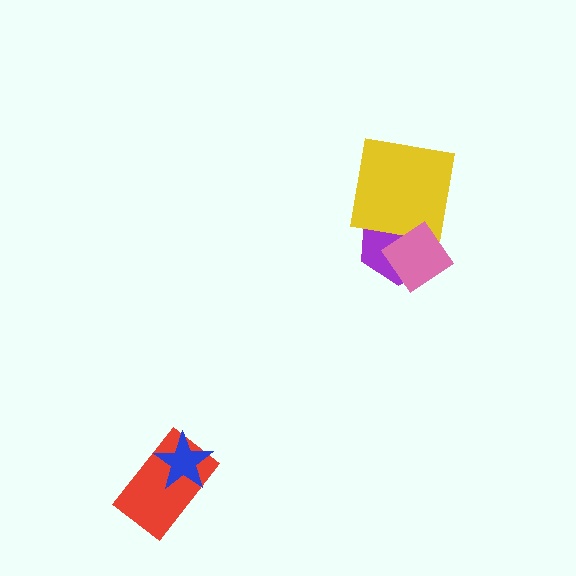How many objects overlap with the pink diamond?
2 objects overlap with the pink diamond.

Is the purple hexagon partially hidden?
Yes, it is partially covered by another shape.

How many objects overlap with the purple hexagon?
2 objects overlap with the purple hexagon.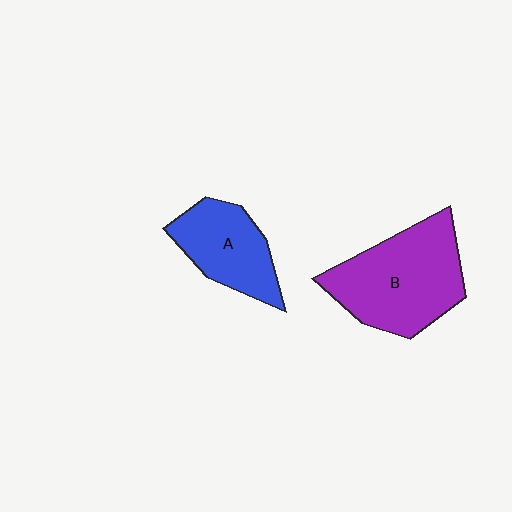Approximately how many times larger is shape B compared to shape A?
Approximately 1.6 times.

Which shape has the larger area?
Shape B (purple).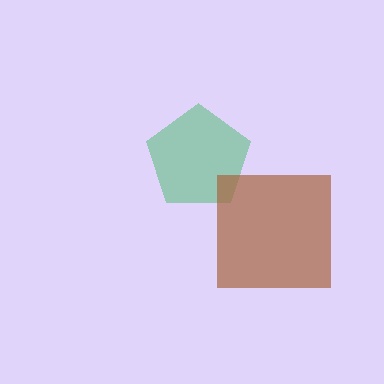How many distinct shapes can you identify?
There are 2 distinct shapes: a green pentagon, a brown square.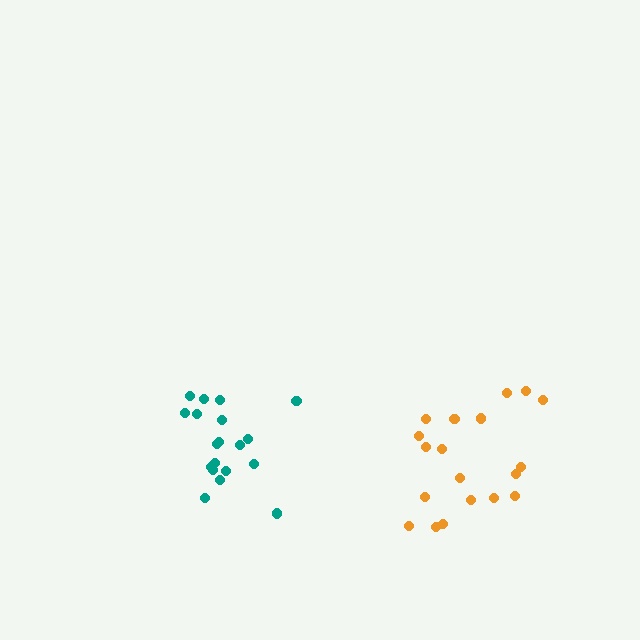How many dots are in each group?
Group 1: 19 dots, Group 2: 19 dots (38 total).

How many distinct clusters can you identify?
There are 2 distinct clusters.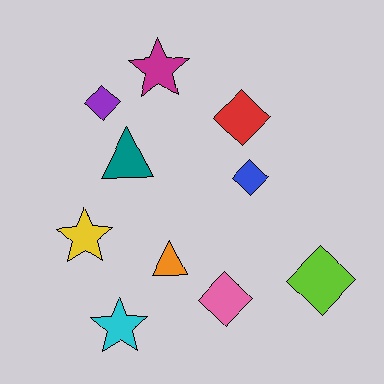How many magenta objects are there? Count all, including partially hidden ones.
There is 1 magenta object.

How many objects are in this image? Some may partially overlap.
There are 10 objects.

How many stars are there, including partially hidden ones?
There are 3 stars.